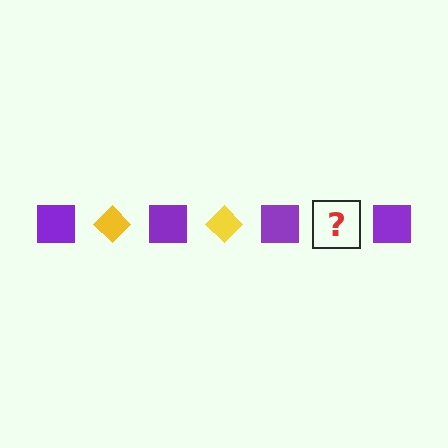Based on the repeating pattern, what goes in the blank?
The blank should be a yellow diamond.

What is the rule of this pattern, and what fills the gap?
The rule is that the pattern alternates between purple square and yellow diamond. The gap should be filled with a yellow diamond.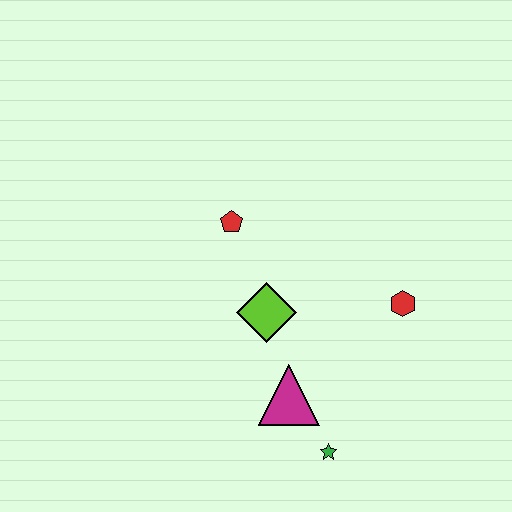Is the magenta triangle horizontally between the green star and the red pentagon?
Yes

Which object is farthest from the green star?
The red pentagon is farthest from the green star.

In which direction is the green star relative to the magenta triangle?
The green star is below the magenta triangle.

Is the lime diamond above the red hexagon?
No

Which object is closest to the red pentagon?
The lime diamond is closest to the red pentagon.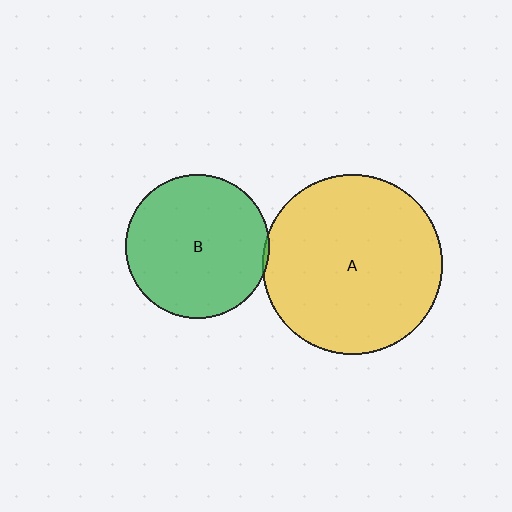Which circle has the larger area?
Circle A (yellow).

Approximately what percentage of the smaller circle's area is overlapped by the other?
Approximately 5%.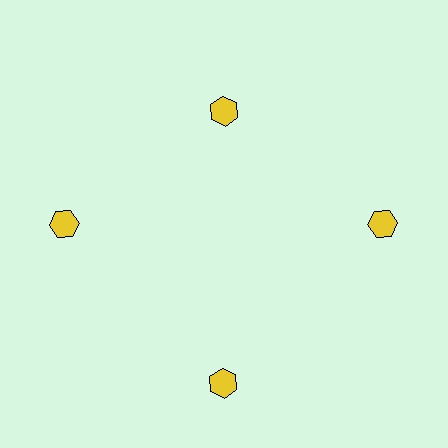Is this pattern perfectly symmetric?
No. The 4 yellow hexagons are arranged in a ring, but one element near the 12 o'clock position is pulled inward toward the center, breaking the 4-fold rotational symmetry.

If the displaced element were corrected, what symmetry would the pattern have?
It would have 4-fold rotational symmetry — the pattern would map onto itself every 90 degrees.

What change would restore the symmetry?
The symmetry would be restored by moving it outward, back onto the ring so that all 4 hexagons sit at equal angles and equal distance from the center.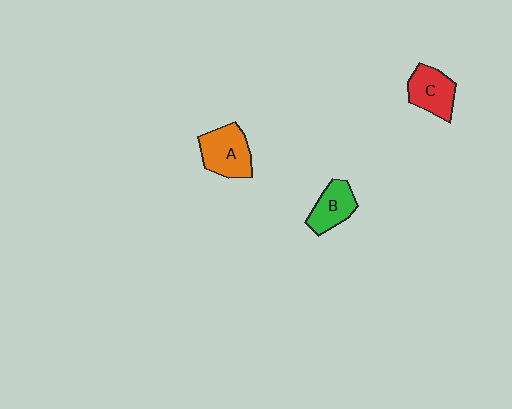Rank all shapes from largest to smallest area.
From largest to smallest: A (orange), C (red), B (green).